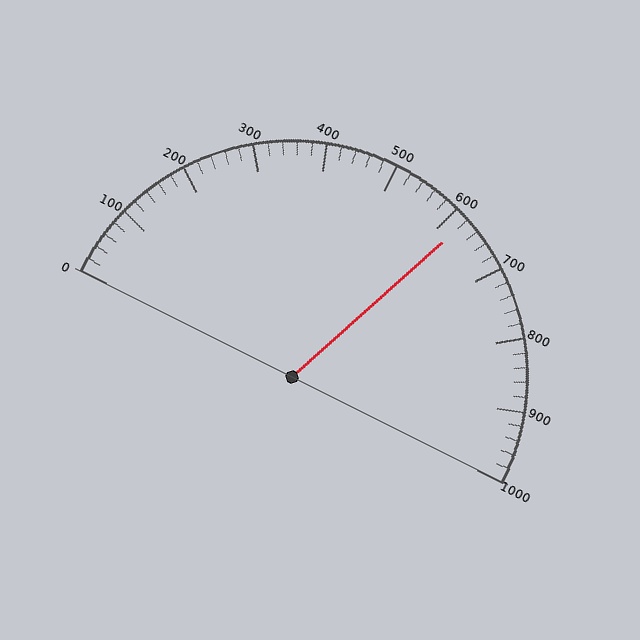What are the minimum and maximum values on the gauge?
The gauge ranges from 0 to 1000.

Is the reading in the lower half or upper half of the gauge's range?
The reading is in the upper half of the range (0 to 1000).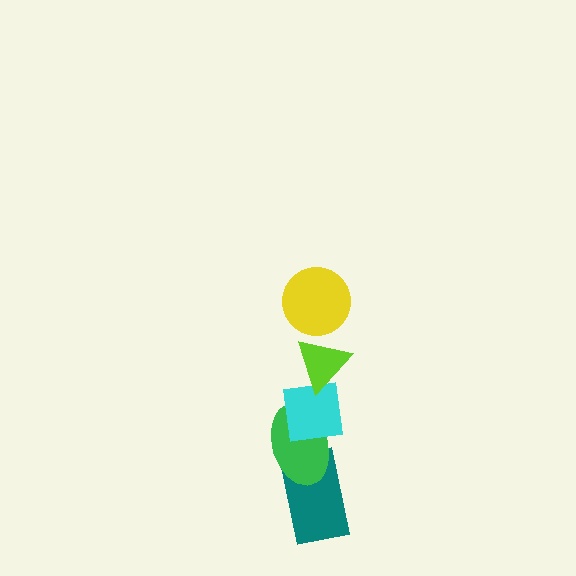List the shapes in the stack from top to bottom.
From top to bottom: the yellow circle, the lime triangle, the cyan square, the green ellipse, the teal rectangle.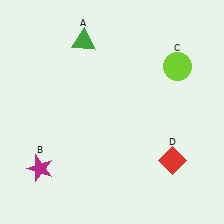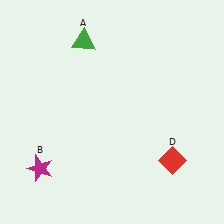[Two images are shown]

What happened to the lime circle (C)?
The lime circle (C) was removed in Image 2. It was in the top-right area of Image 1.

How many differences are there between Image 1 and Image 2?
There is 1 difference between the two images.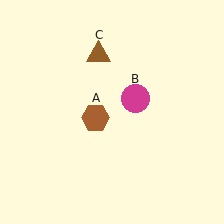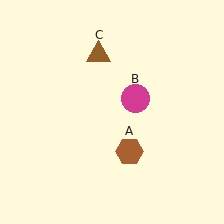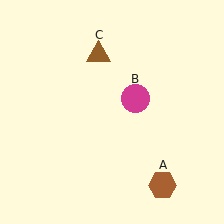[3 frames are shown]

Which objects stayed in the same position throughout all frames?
Magenta circle (object B) and brown triangle (object C) remained stationary.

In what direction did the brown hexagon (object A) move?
The brown hexagon (object A) moved down and to the right.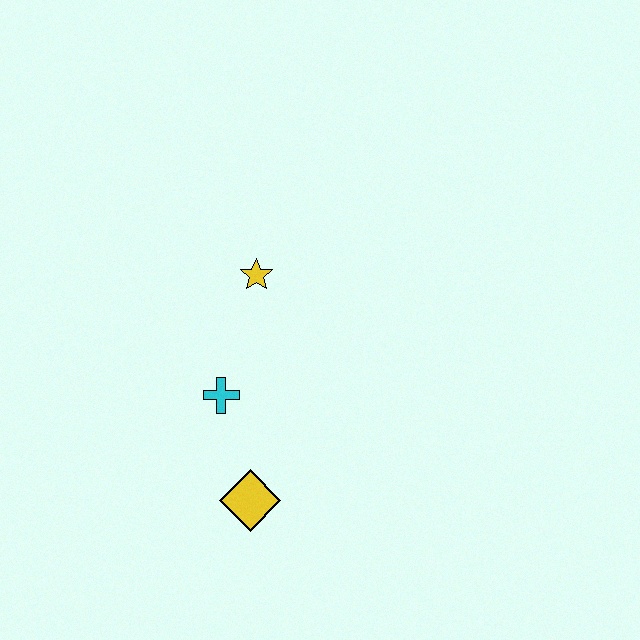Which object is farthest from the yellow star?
The yellow diamond is farthest from the yellow star.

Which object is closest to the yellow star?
The cyan cross is closest to the yellow star.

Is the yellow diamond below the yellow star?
Yes